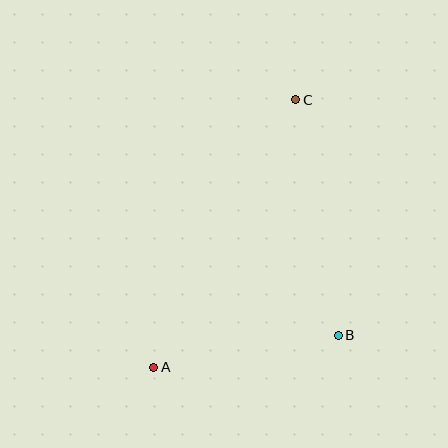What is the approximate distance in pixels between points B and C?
The distance between B and C is approximately 239 pixels.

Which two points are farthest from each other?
Points A and C are farthest from each other.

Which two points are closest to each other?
Points A and B are closest to each other.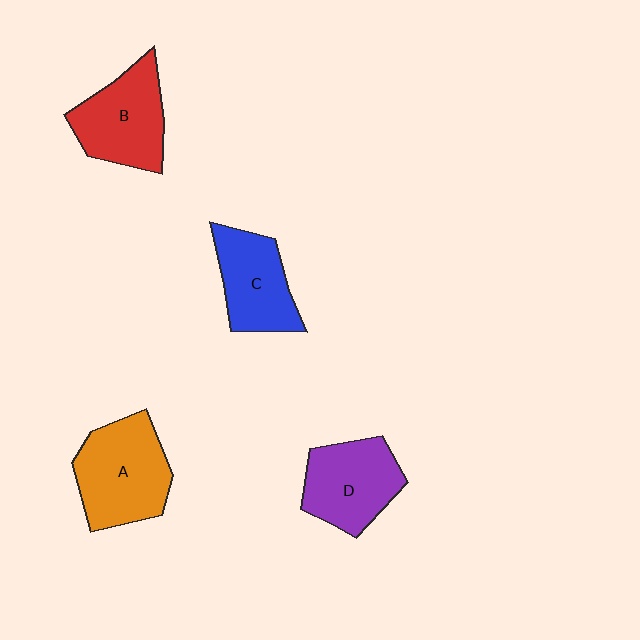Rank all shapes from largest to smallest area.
From largest to smallest: A (orange), B (red), D (purple), C (blue).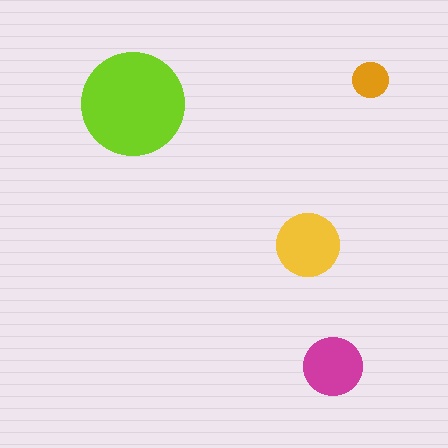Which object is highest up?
The orange circle is topmost.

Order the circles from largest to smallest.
the lime one, the yellow one, the magenta one, the orange one.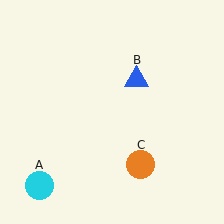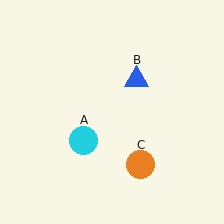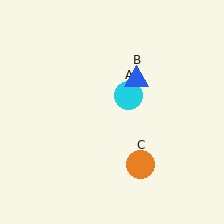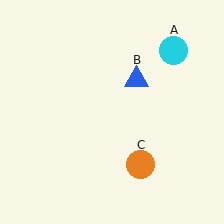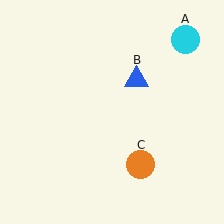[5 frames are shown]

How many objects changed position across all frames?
1 object changed position: cyan circle (object A).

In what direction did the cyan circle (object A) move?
The cyan circle (object A) moved up and to the right.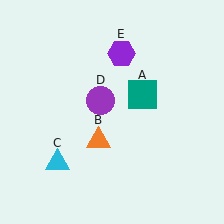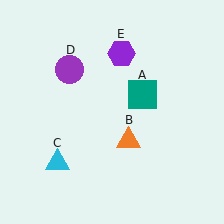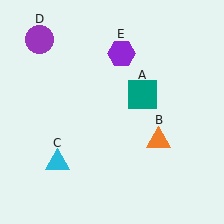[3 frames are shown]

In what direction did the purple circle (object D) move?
The purple circle (object D) moved up and to the left.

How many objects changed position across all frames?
2 objects changed position: orange triangle (object B), purple circle (object D).